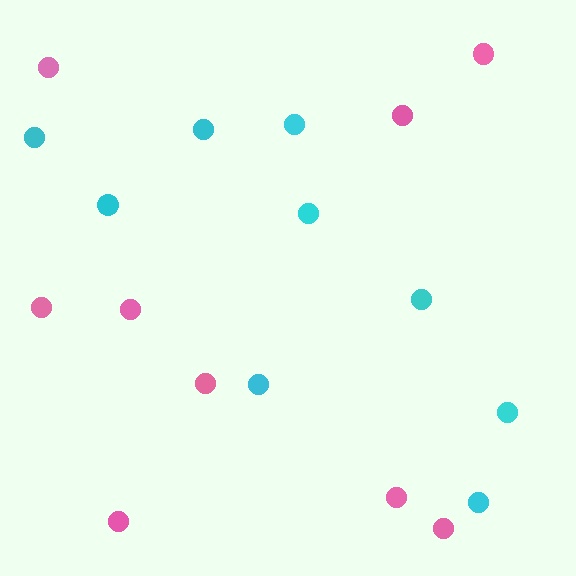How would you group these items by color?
There are 2 groups: one group of cyan circles (9) and one group of pink circles (9).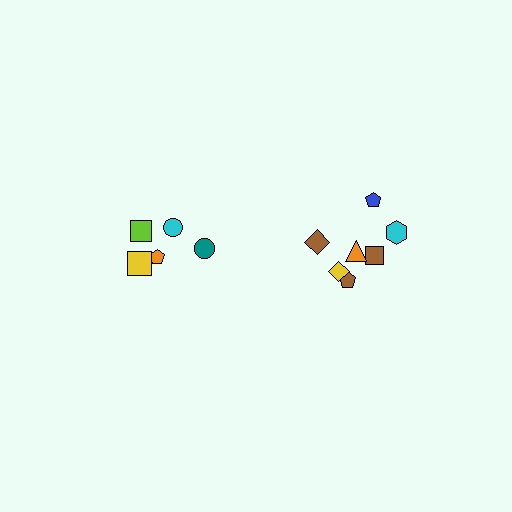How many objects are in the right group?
There are 7 objects.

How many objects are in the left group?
There are 5 objects.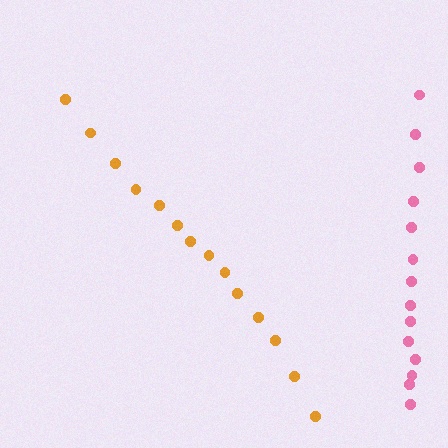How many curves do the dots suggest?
There are 2 distinct paths.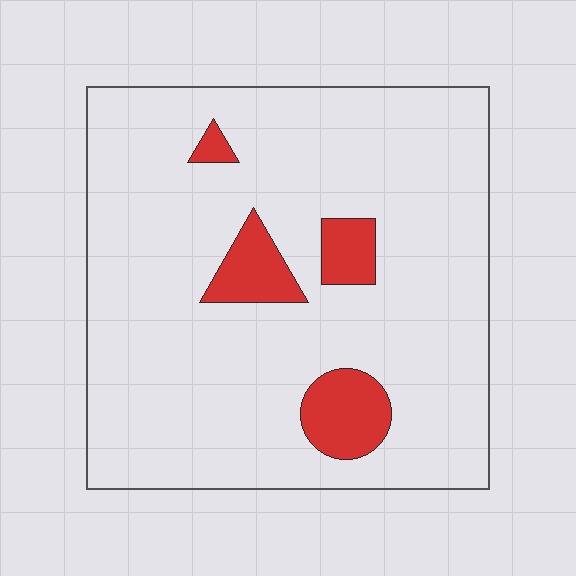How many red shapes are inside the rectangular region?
4.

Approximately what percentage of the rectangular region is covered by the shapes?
Approximately 10%.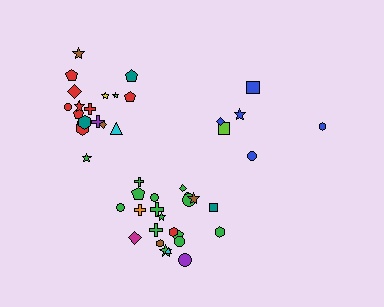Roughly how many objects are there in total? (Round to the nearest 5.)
Roughly 45 objects in total.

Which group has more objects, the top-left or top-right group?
The top-left group.